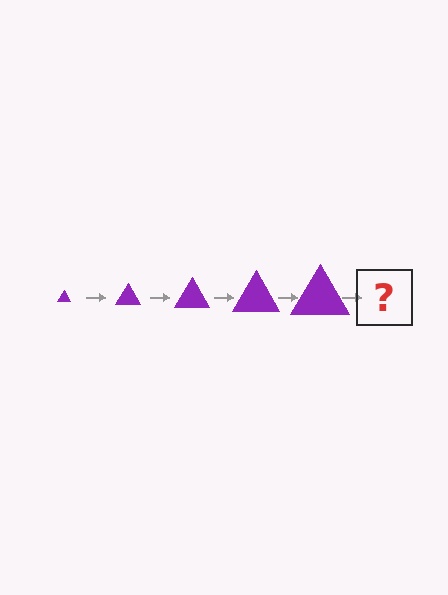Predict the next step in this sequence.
The next step is a purple triangle, larger than the previous one.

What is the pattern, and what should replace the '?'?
The pattern is that the triangle gets progressively larger each step. The '?' should be a purple triangle, larger than the previous one.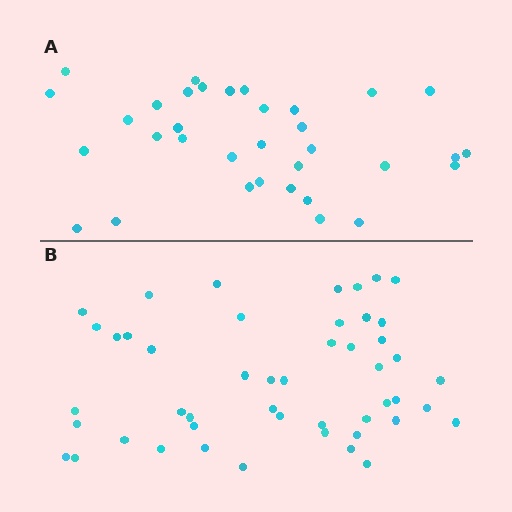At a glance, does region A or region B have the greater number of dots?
Region B (the bottom region) has more dots.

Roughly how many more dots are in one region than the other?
Region B has approximately 15 more dots than region A.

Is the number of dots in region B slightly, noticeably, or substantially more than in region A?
Region B has noticeably more, but not dramatically so. The ratio is roughly 1.4 to 1.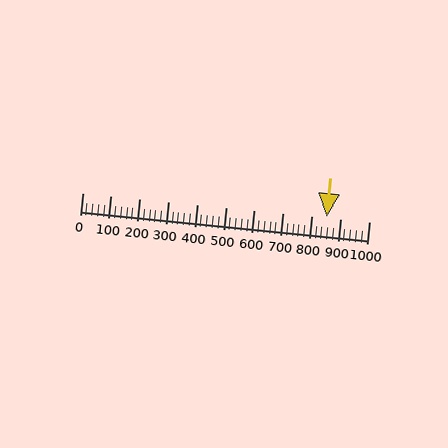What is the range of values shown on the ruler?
The ruler shows values from 0 to 1000.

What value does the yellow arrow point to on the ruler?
The yellow arrow points to approximately 854.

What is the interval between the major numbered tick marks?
The major tick marks are spaced 100 units apart.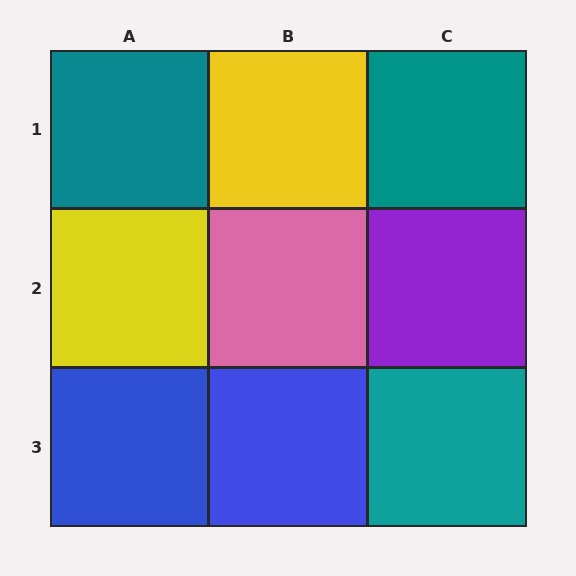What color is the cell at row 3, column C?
Teal.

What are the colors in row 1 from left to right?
Teal, yellow, teal.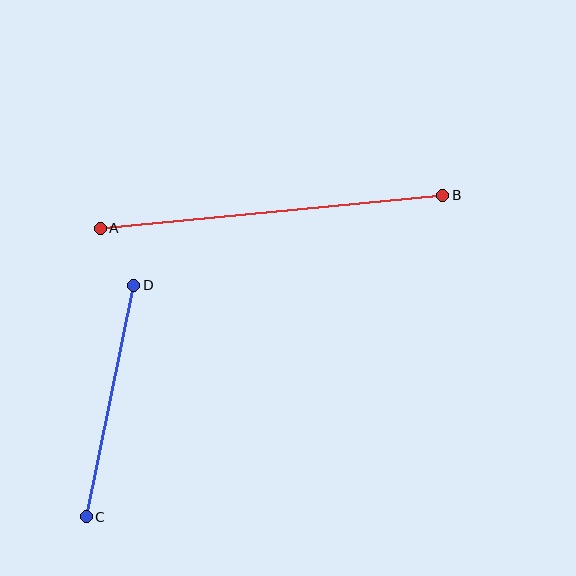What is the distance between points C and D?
The distance is approximately 236 pixels.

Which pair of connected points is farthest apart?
Points A and B are farthest apart.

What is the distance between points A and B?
The distance is approximately 344 pixels.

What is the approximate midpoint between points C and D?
The midpoint is at approximately (110, 401) pixels.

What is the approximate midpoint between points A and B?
The midpoint is at approximately (272, 212) pixels.